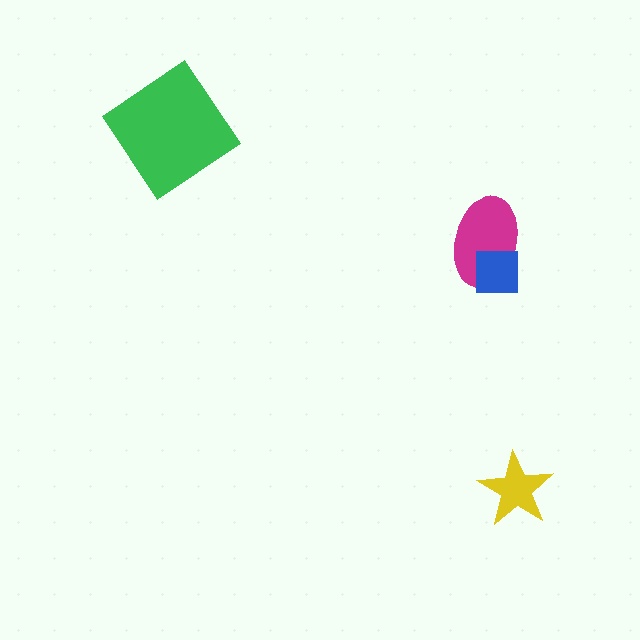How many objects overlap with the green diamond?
0 objects overlap with the green diamond.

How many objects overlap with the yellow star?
0 objects overlap with the yellow star.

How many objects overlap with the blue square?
1 object overlaps with the blue square.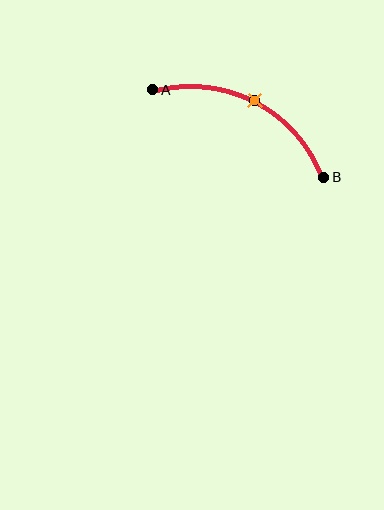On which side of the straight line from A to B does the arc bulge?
The arc bulges above the straight line connecting A and B.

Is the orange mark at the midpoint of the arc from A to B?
Yes. The orange mark lies on the arc at equal arc-length from both A and B — it is the arc midpoint.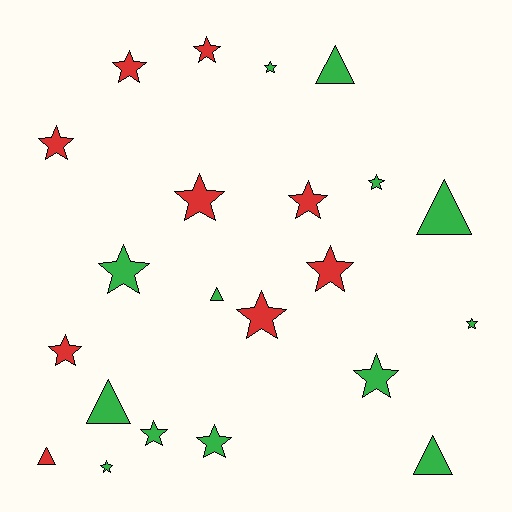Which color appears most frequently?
Green, with 13 objects.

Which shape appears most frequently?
Star, with 16 objects.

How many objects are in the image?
There are 22 objects.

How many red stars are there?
There are 8 red stars.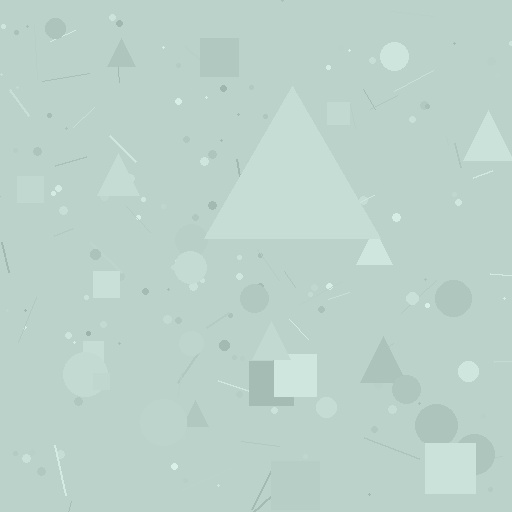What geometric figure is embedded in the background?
A triangle is embedded in the background.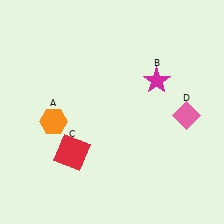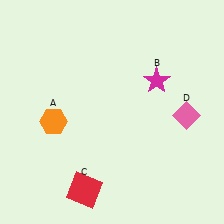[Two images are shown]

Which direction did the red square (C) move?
The red square (C) moved down.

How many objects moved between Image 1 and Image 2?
1 object moved between the two images.